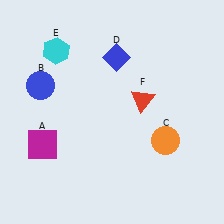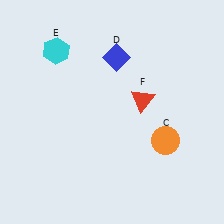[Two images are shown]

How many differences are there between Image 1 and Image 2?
There are 2 differences between the two images.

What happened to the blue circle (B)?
The blue circle (B) was removed in Image 2. It was in the top-left area of Image 1.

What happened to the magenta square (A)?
The magenta square (A) was removed in Image 2. It was in the bottom-left area of Image 1.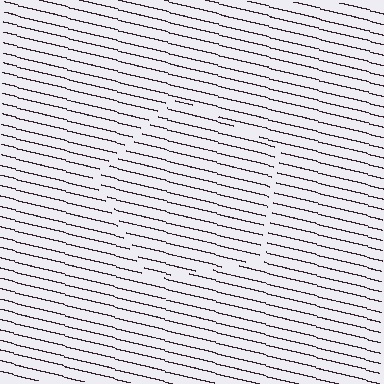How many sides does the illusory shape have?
5 sides — the line-ends trace a pentagon.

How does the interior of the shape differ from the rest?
The interior of the shape contains the same grating, shifted by half a period — the contour is defined by the phase discontinuity where line-ends from the inner and outer gratings abut.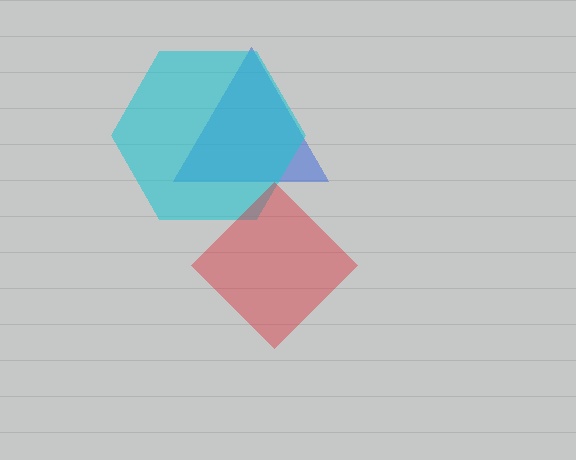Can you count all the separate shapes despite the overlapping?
Yes, there are 3 separate shapes.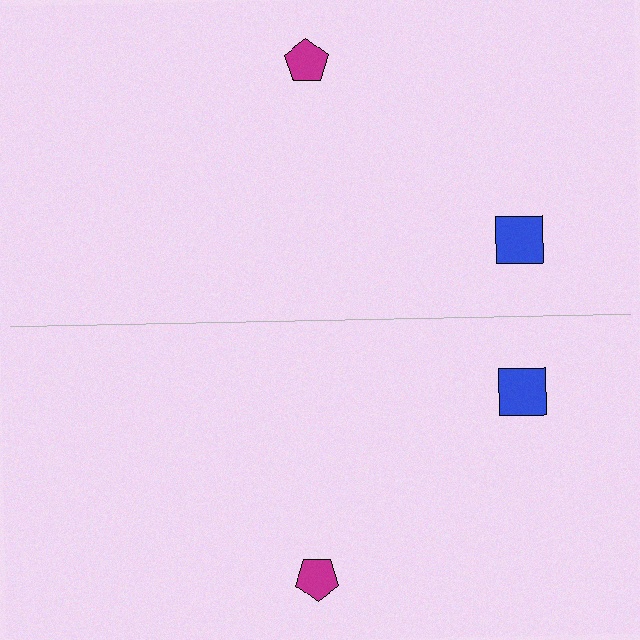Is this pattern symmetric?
Yes, this pattern has bilateral (reflection) symmetry.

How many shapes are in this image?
There are 4 shapes in this image.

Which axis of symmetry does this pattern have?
The pattern has a horizontal axis of symmetry running through the center of the image.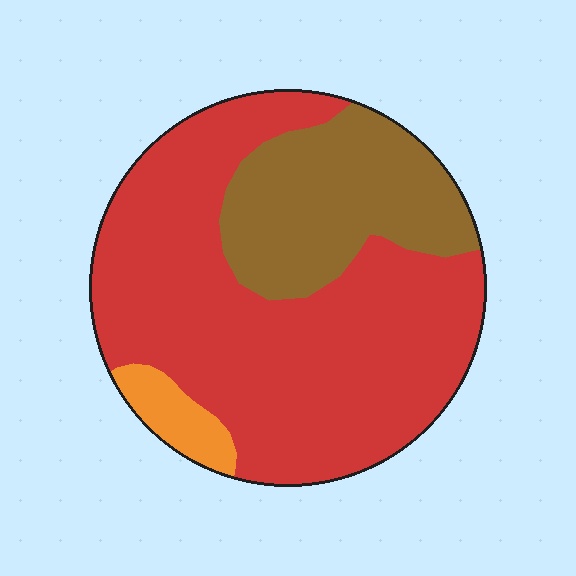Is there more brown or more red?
Red.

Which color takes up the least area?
Orange, at roughly 5%.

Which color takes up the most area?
Red, at roughly 70%.